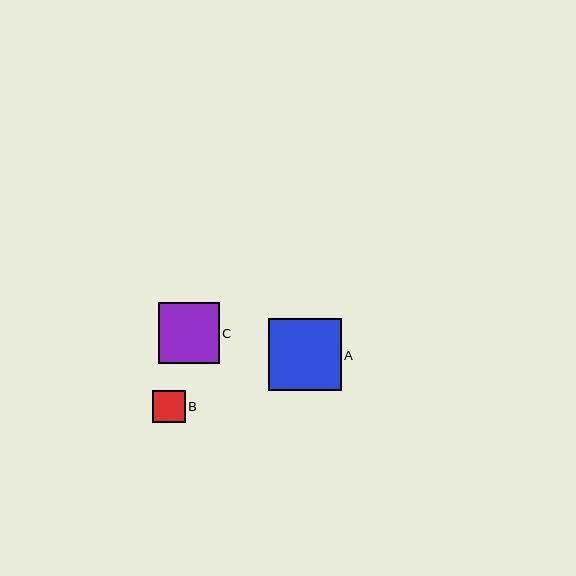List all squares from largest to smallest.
From largest to smallest: A, C, B.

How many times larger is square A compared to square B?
Square A is approximately 2.2 times the size of square B.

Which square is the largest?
Square A is the largest with a size of approximately 73 pixels.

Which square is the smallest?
Square B is the smallest with a size of approximately 32 pixels.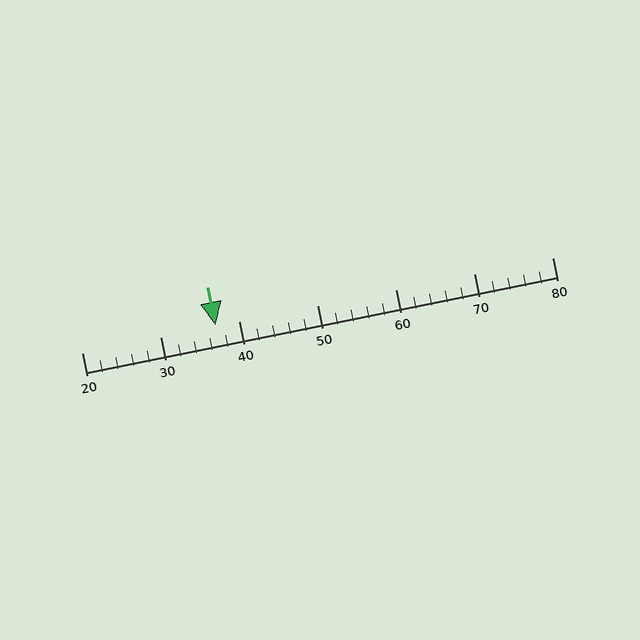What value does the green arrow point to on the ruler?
The green arrow points to approximately 37.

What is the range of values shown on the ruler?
The ruler shows values from 20 to 80.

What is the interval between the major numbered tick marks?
The major tick marks are spaced 10 units apart.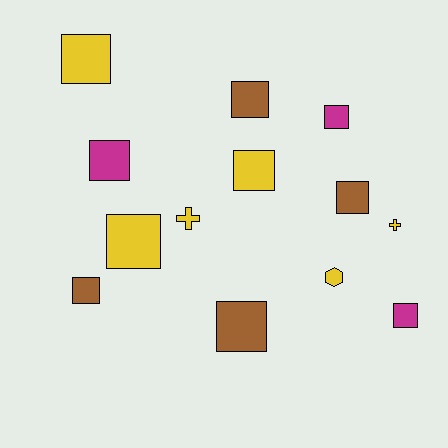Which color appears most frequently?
Yellow, with 6 objects.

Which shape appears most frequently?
Square, with 10 objects.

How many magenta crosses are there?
There are no magenta crosses.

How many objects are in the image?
There are 13 objects.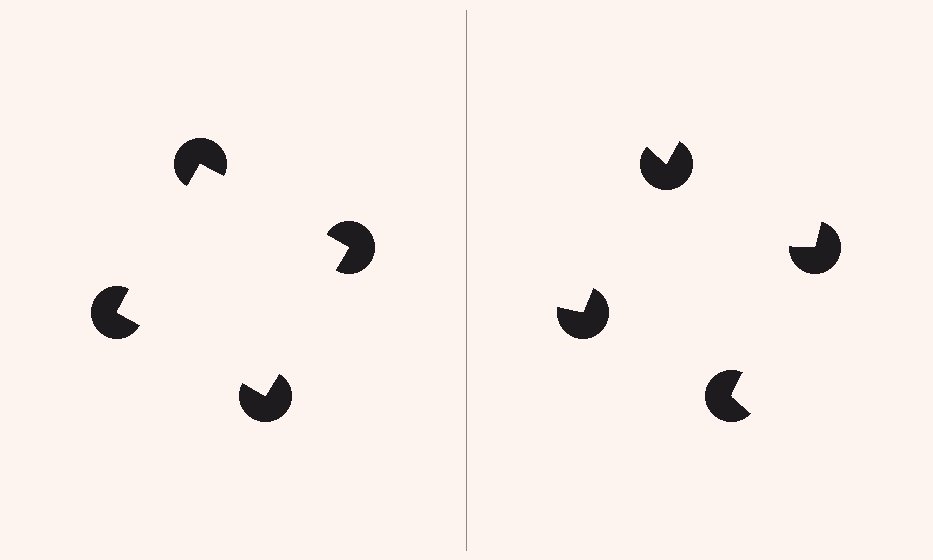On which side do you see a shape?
An illusory square appears on the left side. On the right side the wedge cuts are rotated, so no coherent shape forms.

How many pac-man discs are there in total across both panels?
8 — 4 on each side.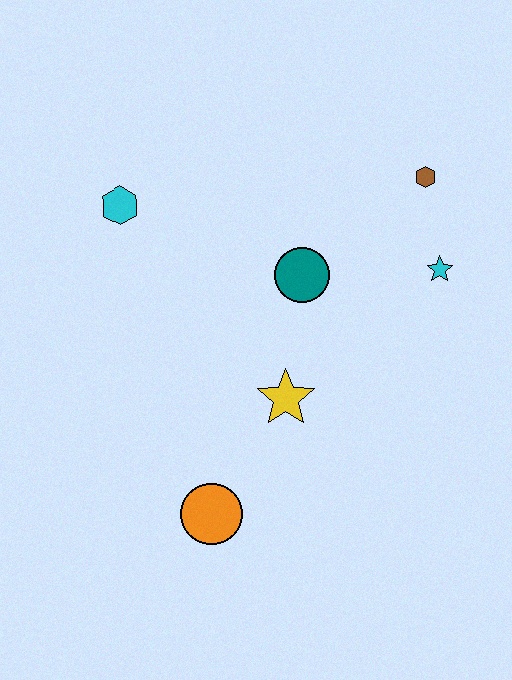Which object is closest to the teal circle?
The yellow star is closest to the teal circle.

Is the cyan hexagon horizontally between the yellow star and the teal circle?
No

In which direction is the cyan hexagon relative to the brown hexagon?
The cyan hexagon is to the left of the brown hexagon.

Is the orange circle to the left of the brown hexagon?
Yes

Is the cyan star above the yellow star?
Yes